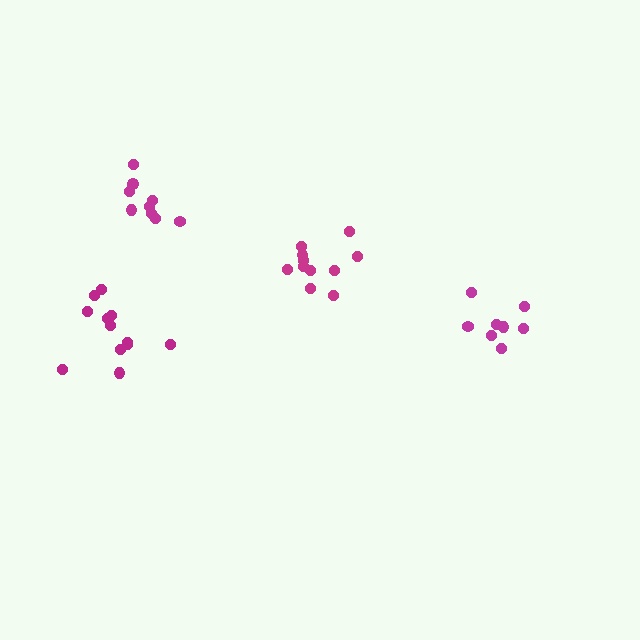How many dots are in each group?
Group 1: 11 dots, Group 2: 8 dots, Group 3: 12 dots, Group 4: 9 dots (40 total).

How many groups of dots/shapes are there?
There are 4 groups.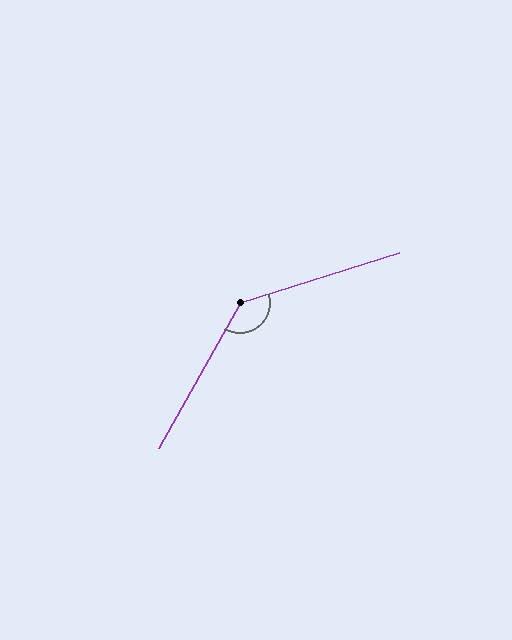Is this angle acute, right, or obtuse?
It is obtuse.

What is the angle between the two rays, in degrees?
Approximately 137 degrees.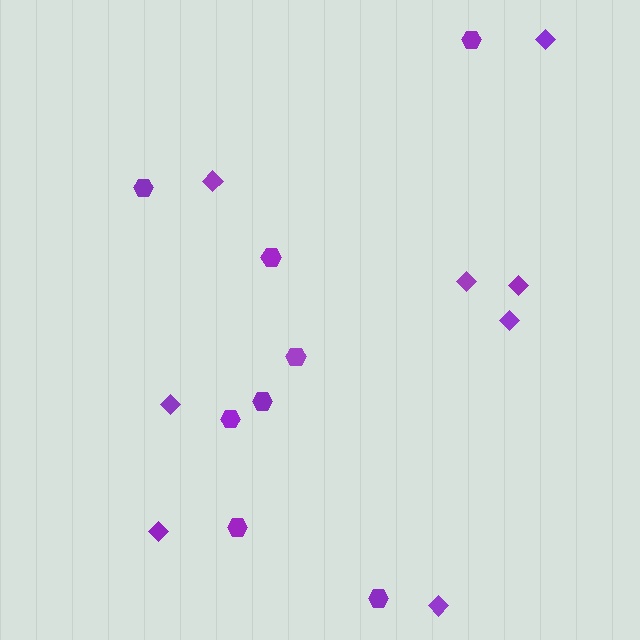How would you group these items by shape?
There are 2 groups: one group of diamonds (8) and one group of hexagons (8).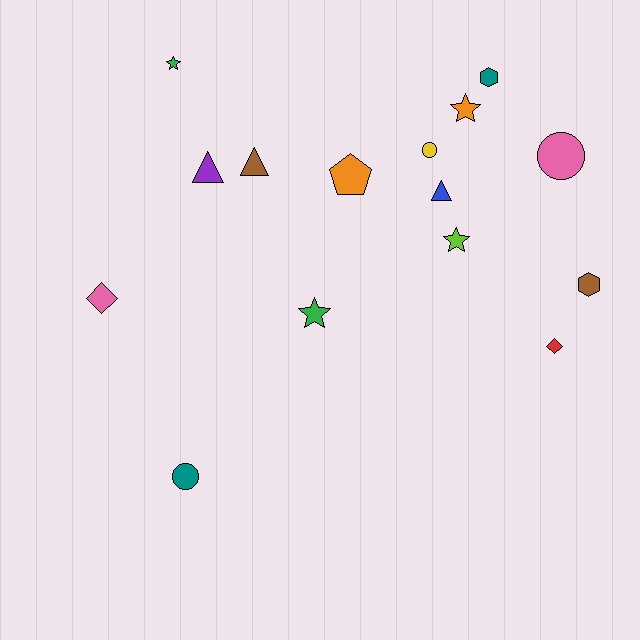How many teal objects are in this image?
There are 2 teal objects.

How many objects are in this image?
There are 15 objects.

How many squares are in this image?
There are no squares.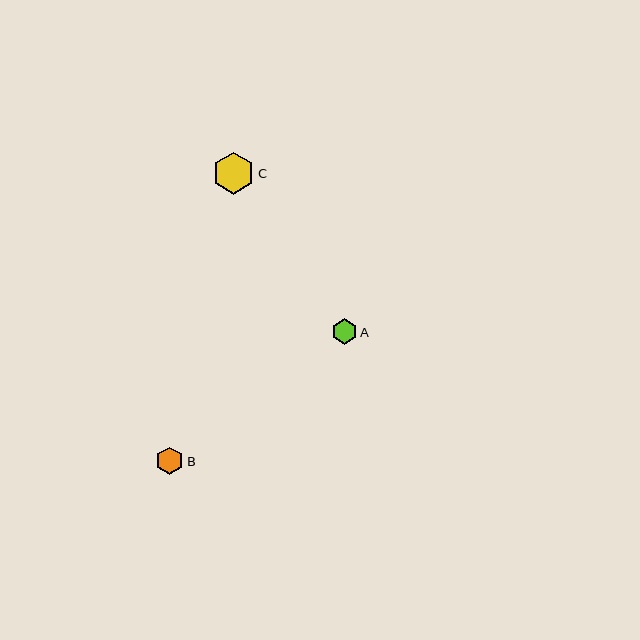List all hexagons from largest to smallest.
From largest to smallest: C, B, A.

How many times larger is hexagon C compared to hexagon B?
Hexagon C is approximately 1.5 times the size of hexagon B.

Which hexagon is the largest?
Hexagon C is the largest with a size of approximately 42 pixels.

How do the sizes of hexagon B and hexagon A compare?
Hexagon B and hexagon A are approximately the same size.